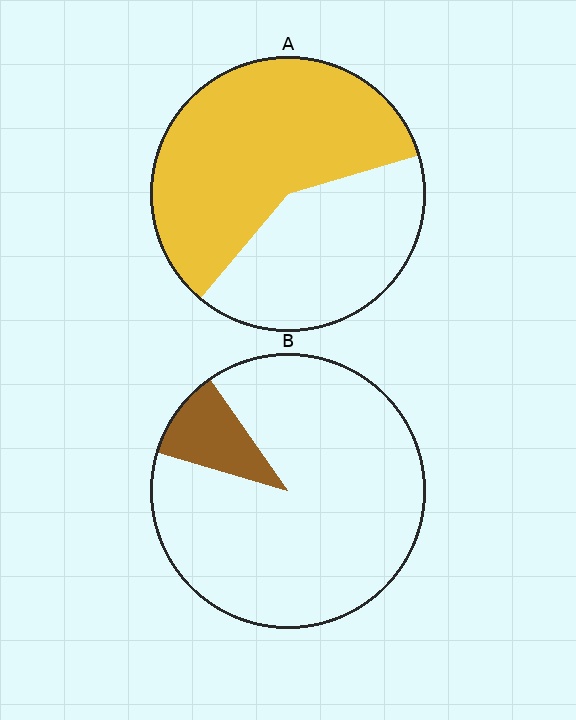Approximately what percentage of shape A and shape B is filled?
A is approximately 60% and B is approximately 10%.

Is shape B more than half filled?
No.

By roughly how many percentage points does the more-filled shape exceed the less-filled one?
By roughly 50 percentage points (A over B).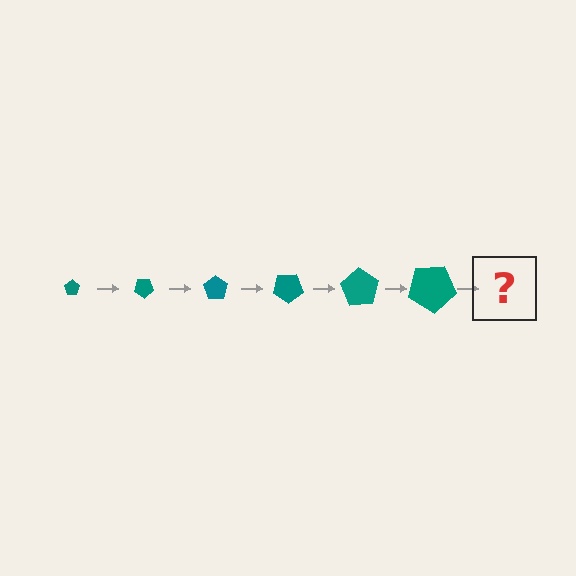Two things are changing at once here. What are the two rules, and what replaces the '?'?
The two rules are that the pentagon grows larger each step and it rotates 35 degrees each step. The '?' should be a pentagon, larger than the previous one and rotated 210 degrees from the start.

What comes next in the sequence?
The next element should be a pentagon, larger than the previous one and rotated 210 degrees from the start.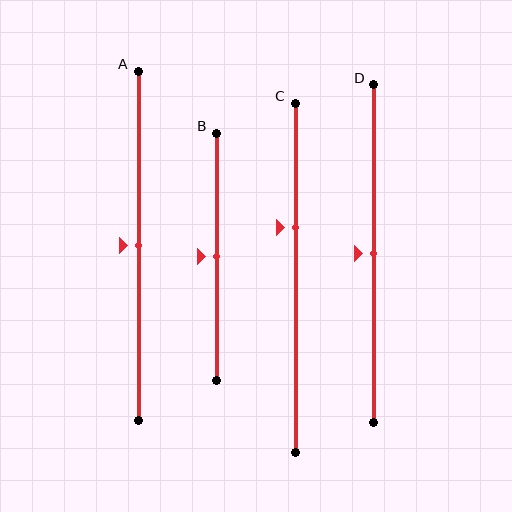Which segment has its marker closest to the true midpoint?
Segment A has its marker closest to the true midpoint.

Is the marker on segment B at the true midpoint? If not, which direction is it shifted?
Yes, the marker on segment B is at the true midpoint.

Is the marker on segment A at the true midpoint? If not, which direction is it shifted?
Yes, the marker on segment A is at the true midpoint.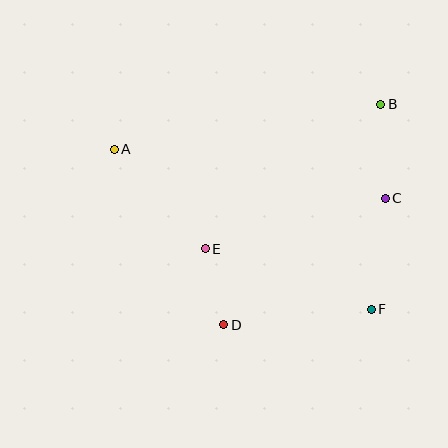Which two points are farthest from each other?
Points A and F are farthest from each other.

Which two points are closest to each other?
Points D and E are closest to each other.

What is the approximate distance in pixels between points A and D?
The distance between A and D is approximately 207 pixels.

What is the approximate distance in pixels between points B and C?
The distance between B and C is approximately 94 pixels.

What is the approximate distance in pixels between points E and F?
The distance between E and F is approximately 177 pixels.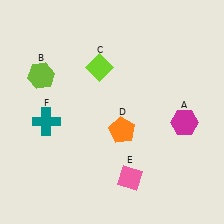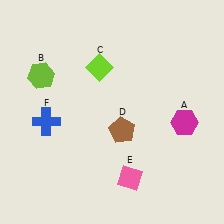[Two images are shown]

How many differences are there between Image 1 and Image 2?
There are 2 differences between the two images.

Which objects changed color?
D changed from orange to brown. F changed from teal to blue.